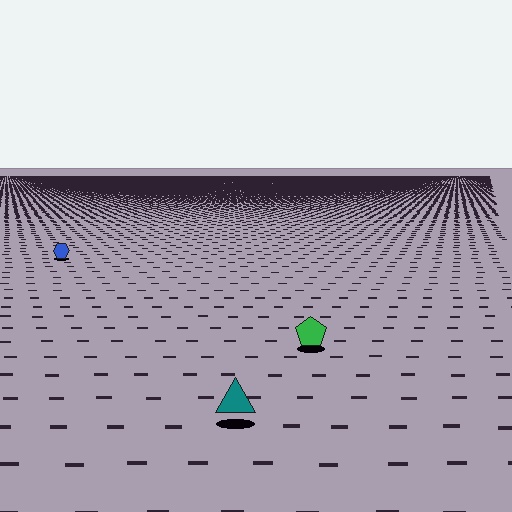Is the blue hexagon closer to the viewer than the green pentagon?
No. The green pentagon is closer — you can tell from the texture gradient: the ground texture is coarser near it.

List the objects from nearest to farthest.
From nearest to farthest: the teal triangle, the green pentagon, the blue hexagon.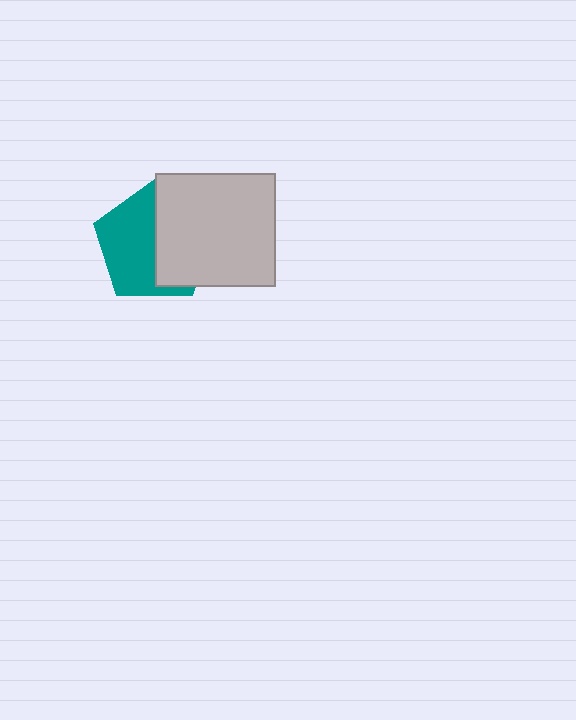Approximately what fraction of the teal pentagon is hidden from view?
Roughly 46% of the teal pentagon is hidden behind the light gray rectangle.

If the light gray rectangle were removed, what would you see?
You would see the complete teal pentagon.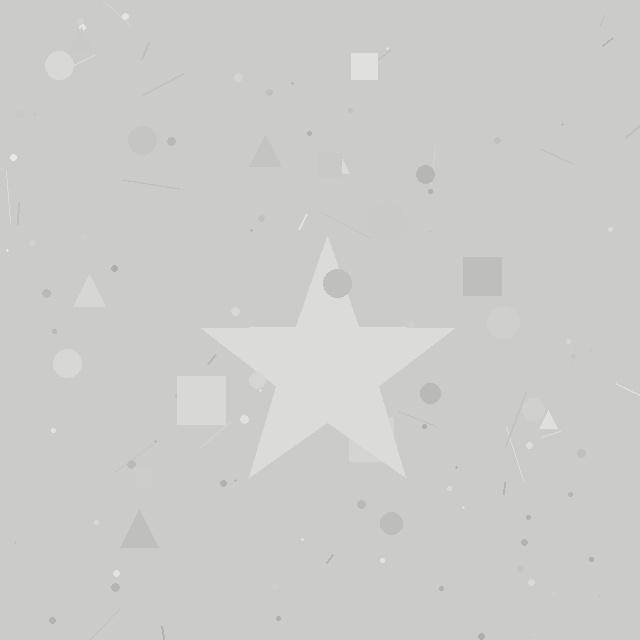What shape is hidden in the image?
A star is hidden in the image.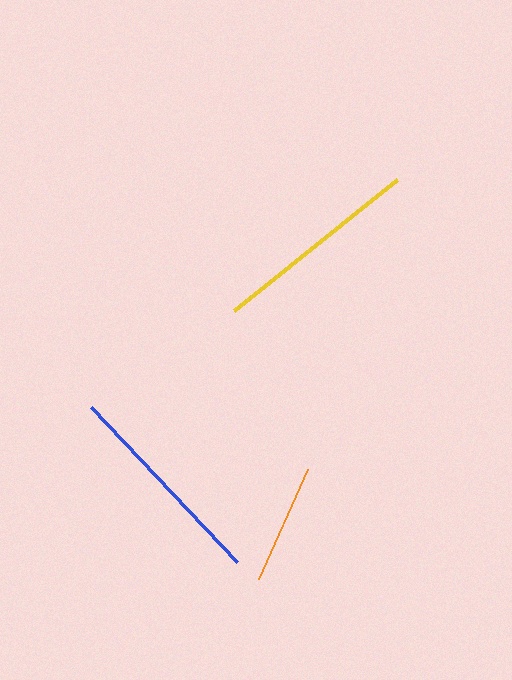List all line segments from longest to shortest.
From longest to shortest: blue, yellow, orange.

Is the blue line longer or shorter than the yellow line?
The blue line is longer than the yellow line.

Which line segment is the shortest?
The orange line is the shortest at approximately 121 pixels.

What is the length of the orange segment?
The orange segment is approximately 121 pixels long.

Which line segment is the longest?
The blue line is the longest at approximately 212 pixels.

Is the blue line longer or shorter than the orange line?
The blue line is longer than the orange line.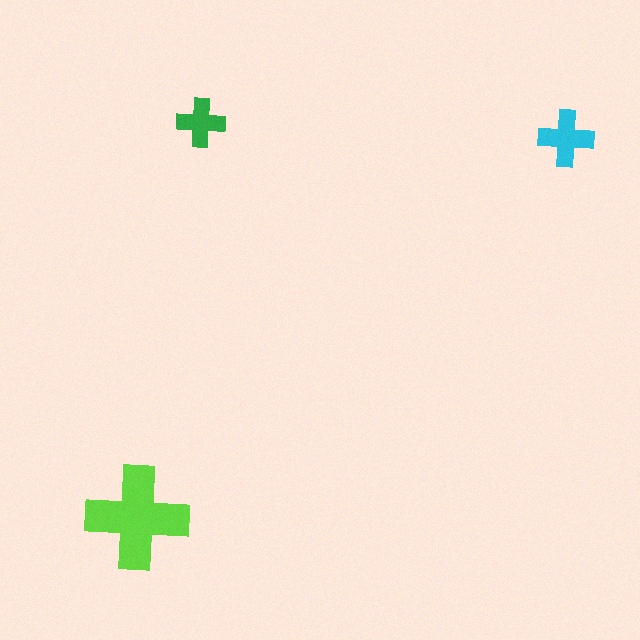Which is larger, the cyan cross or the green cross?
The cyan one.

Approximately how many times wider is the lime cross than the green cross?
About 2 times wider.